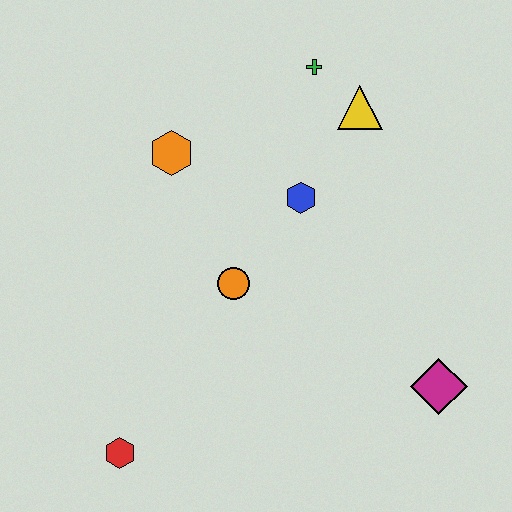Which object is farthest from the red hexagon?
The green cross is farthest from the red hexagon.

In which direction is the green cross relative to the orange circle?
The green cross is above the orange circle.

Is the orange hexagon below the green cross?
Yes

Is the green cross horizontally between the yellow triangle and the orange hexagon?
Yes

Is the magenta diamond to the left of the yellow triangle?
No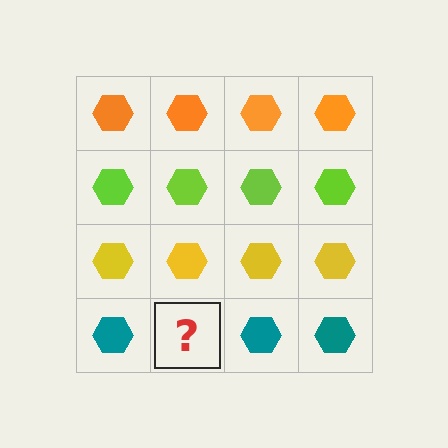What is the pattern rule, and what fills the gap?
The rule is that each row has a consistent color. The gap should be filled with a teal hexagon.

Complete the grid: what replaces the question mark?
The question mark should be replaced with a teal hexagon.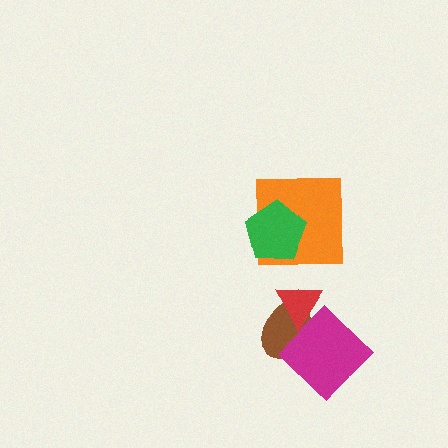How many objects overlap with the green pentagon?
1 object overlaps with the green pentagon.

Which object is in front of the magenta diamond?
The red triangle is in front of the magenta diamond.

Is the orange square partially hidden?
Yes, it is partially covered by another shape.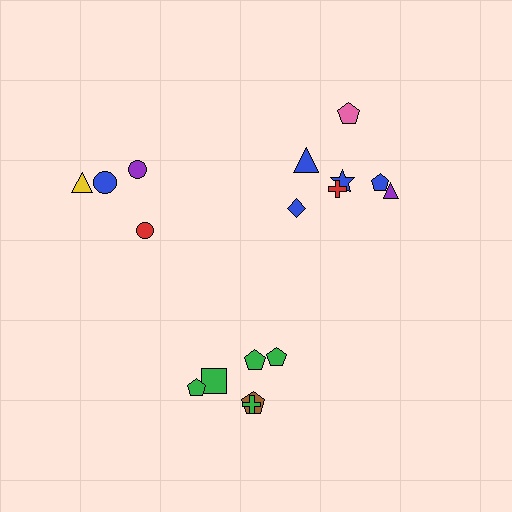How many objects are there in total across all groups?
There are 17 objects.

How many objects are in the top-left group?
There are 4 objects.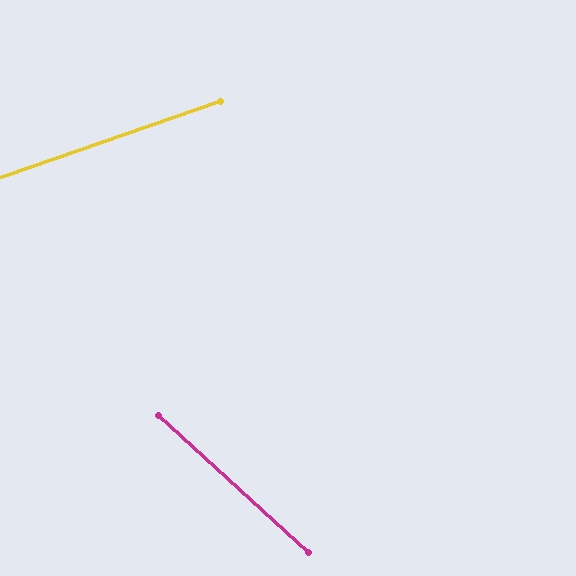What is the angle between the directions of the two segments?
Approximately 61 degrees.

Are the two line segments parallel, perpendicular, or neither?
Neither parallel nor perpendicular — they differ by about 61°.